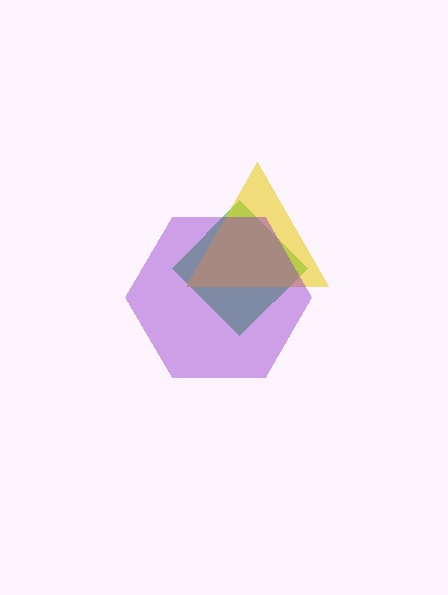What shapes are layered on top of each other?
The layered shapes are: a green diamond, a yellow triangle, a purple hexagon.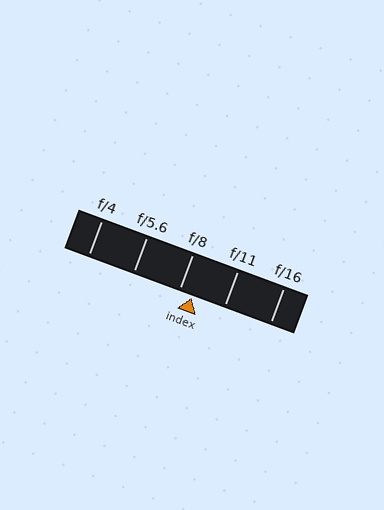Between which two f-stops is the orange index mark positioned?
The index mark is between f/8 and f/11.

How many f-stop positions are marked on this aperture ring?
There are 5 f-stop positions marked.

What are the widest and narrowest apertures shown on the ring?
The widest aperture shown is f/4 and the narrowest is f/16.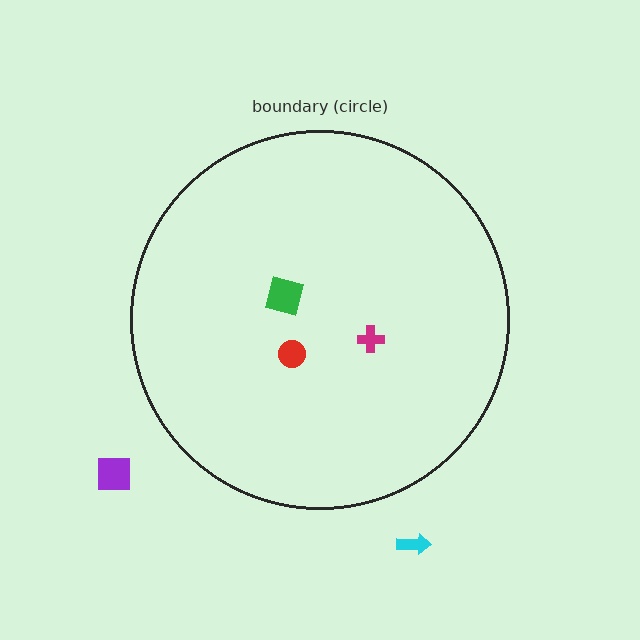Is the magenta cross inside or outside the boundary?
Inside.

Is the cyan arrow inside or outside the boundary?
Outside.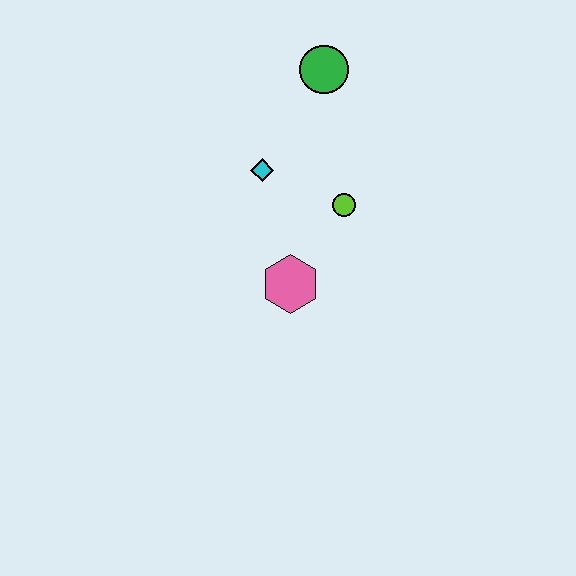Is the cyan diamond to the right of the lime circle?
No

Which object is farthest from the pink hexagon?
The green circle is farthest from the pink hexagon.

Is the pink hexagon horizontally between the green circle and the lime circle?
No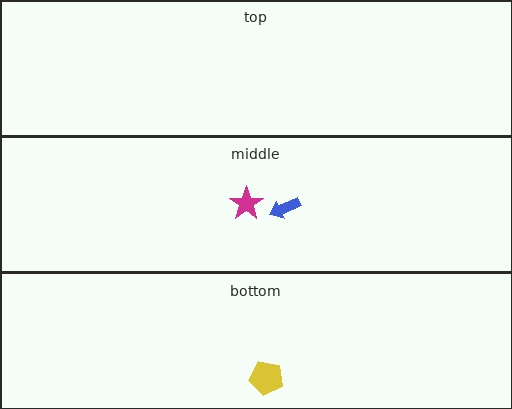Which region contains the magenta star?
The middle region.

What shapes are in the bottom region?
The yellow pentagon.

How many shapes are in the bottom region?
1.